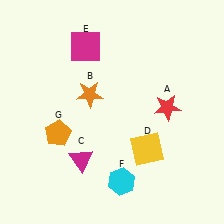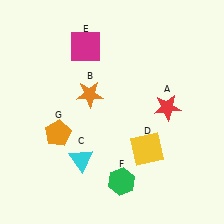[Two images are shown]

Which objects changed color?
C changed from magenta to cyan. F changed from cyan to green.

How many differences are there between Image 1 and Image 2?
There are 2 differences between the two images.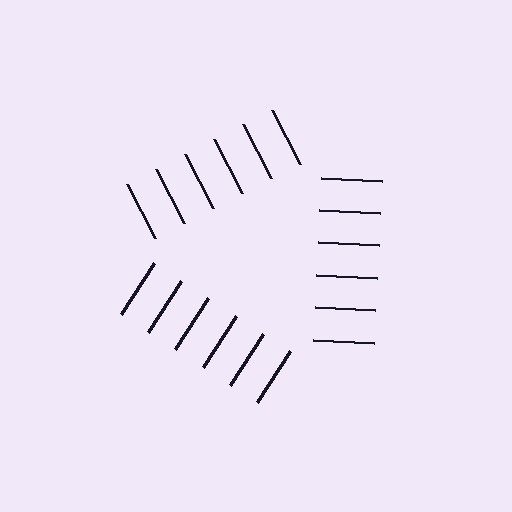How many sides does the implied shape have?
3 sides — the line-ends trace a triangle.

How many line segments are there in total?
18 — 6 along each of the 3 edges.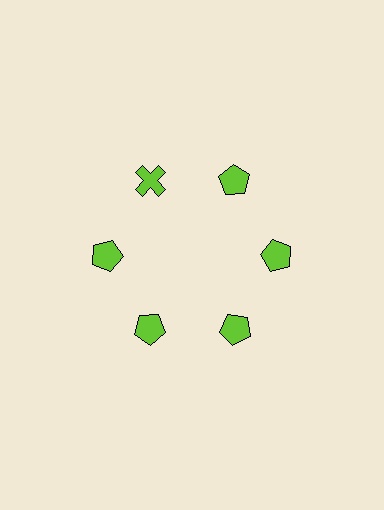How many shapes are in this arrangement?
There are 6 shapes arranged in a ring pattern.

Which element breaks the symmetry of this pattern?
The lime cross at roughly the 11 o'clock position breaks the symmetry. All other shapes are lime pentagons.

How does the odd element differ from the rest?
It has a different shape: cross instead of pentagon.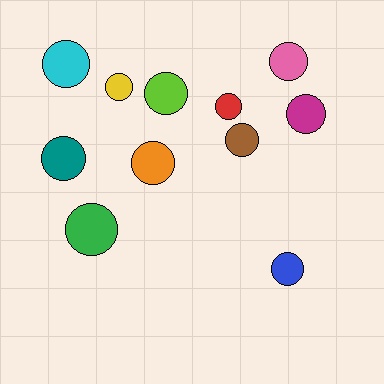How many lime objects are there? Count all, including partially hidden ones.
There is 1 lime object.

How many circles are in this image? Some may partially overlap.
There are 11 circles.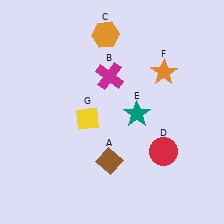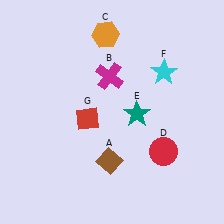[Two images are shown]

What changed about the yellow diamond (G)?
In Image 1, G is yellow. In Image 2, it changed to red.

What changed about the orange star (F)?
In Image 1, F is orange. In Image 2, it changed to cyan.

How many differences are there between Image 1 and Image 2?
There are 2 differences between the two images.